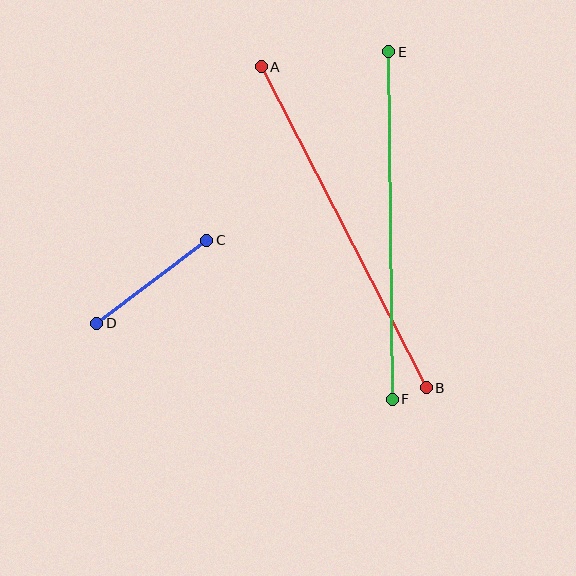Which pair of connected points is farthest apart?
Points A and B are farthest apart.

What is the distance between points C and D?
The distance is approximately 138 pixels.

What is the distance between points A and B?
The distance is approximately 361 pixels.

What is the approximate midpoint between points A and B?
The midpoint is at approximately (344, 227) pixels.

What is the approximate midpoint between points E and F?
The midpoint is at approximately (390, 226) pixels.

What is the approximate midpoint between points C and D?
The midpoint is at approximately (152, 282) pixels.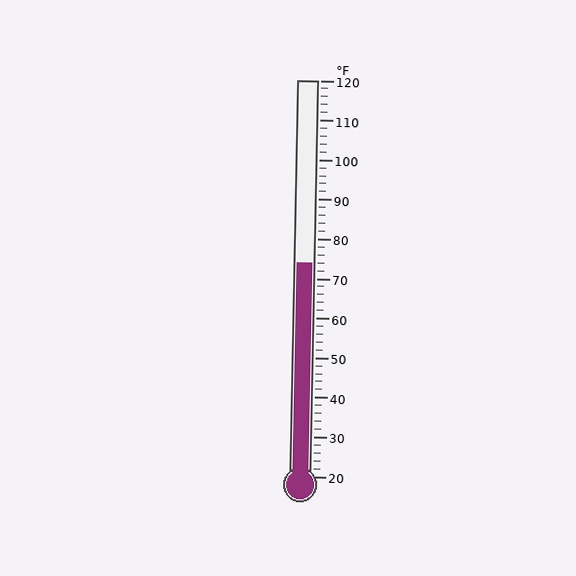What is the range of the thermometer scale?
The thermometer scale ranges from 20°F to 120°F.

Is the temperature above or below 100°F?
The temperature is below 100°F.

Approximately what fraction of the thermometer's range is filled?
The thermometer is filled to approximately 55% of its range.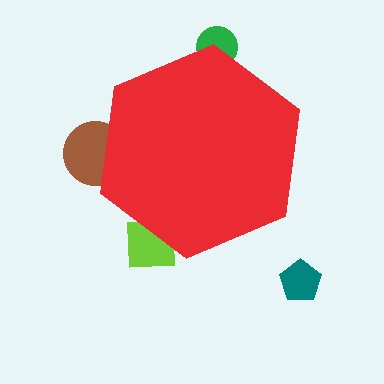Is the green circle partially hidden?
Yes, the green circle is partially hidden behind the red hexagon.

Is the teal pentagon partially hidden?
No, the teal pentagon is fully visible.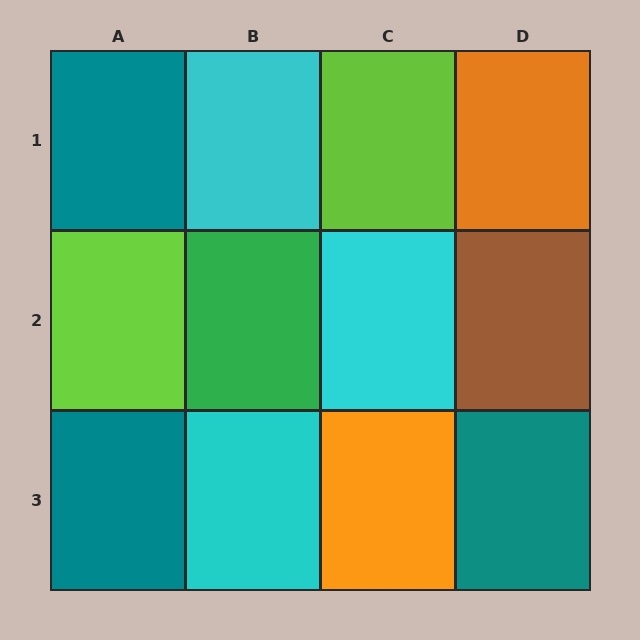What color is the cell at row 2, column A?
Lime.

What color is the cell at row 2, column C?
Cyan.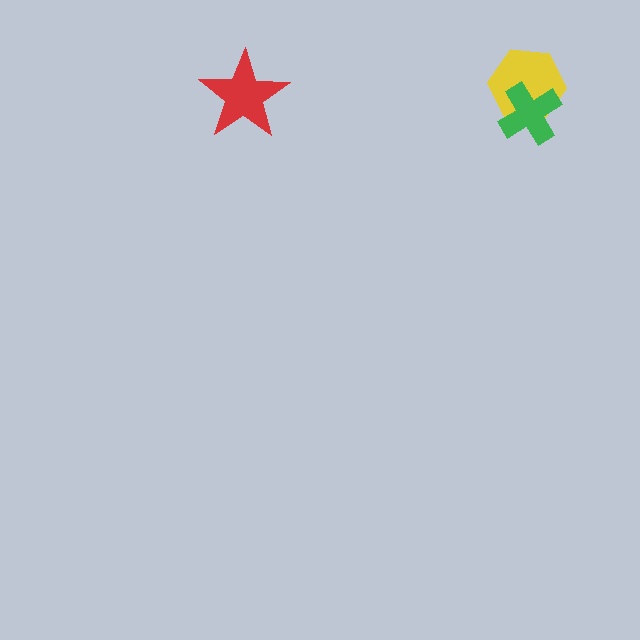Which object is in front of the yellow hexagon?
The green cross is in front of the yellow hexagon.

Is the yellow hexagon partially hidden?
Yes, it is partially covered by another shape.